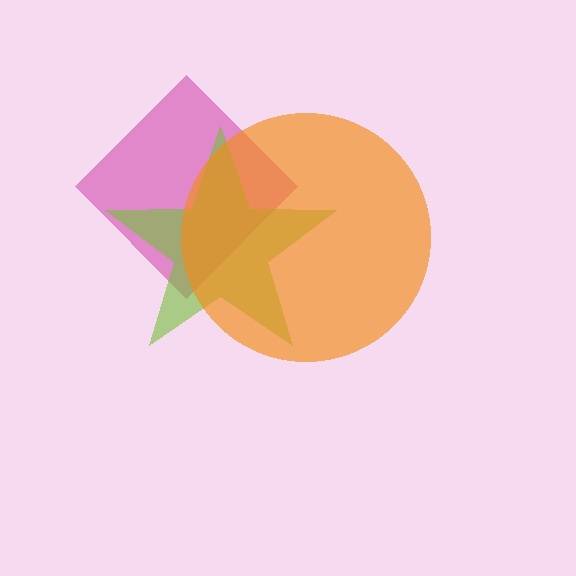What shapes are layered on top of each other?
The layered shapes are: a magenta diamond, a lime star, an orange circle.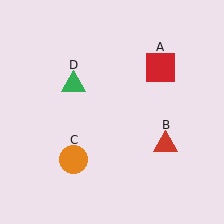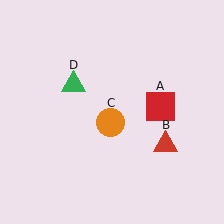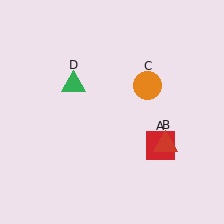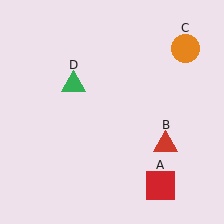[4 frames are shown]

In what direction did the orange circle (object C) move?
The orange circle (object C) moved up and to the right.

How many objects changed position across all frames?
2 objects changed position: red square (object A), orange circle (object C).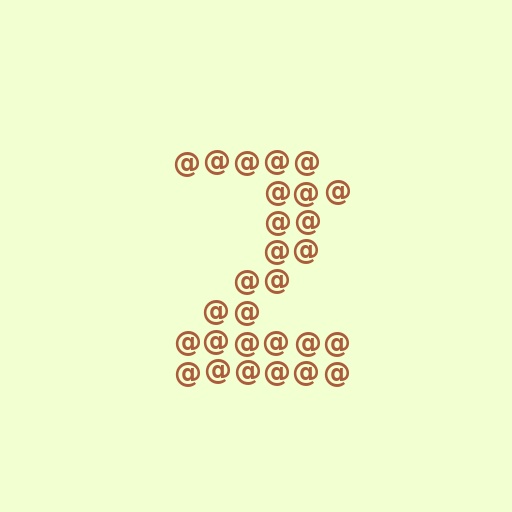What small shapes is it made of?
It is made of small at signs.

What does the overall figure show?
The overall figure shows the digit 2.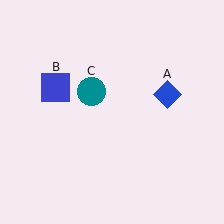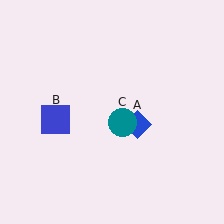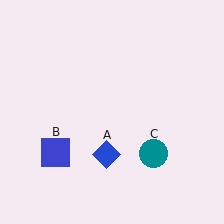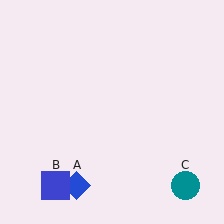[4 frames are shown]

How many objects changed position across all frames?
3 objects changed position: blue diamond (object A), blue square (object B), teal circle (object C).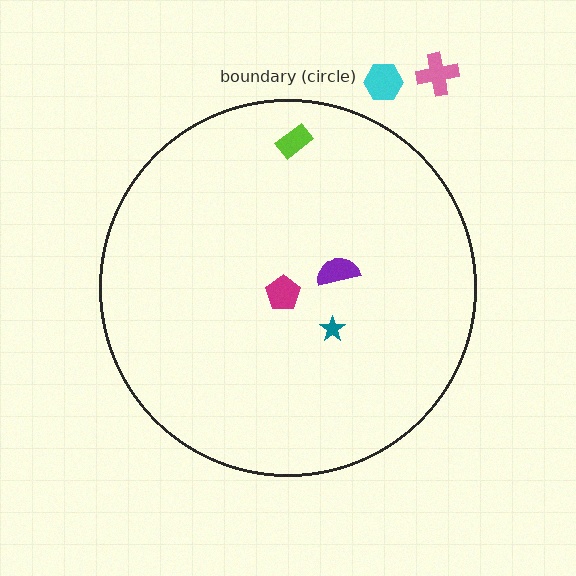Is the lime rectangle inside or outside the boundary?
Inside.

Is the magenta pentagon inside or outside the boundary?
Inside.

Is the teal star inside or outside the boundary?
Inside.